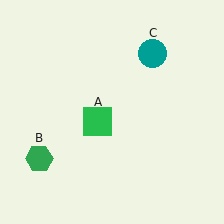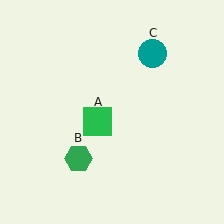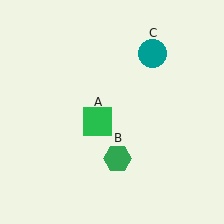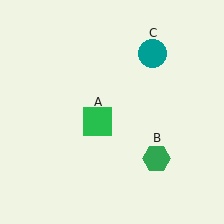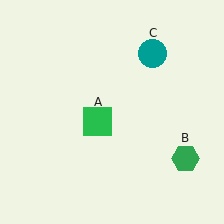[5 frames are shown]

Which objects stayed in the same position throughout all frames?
Green square (object A) and teal circle (object C) remained stationary.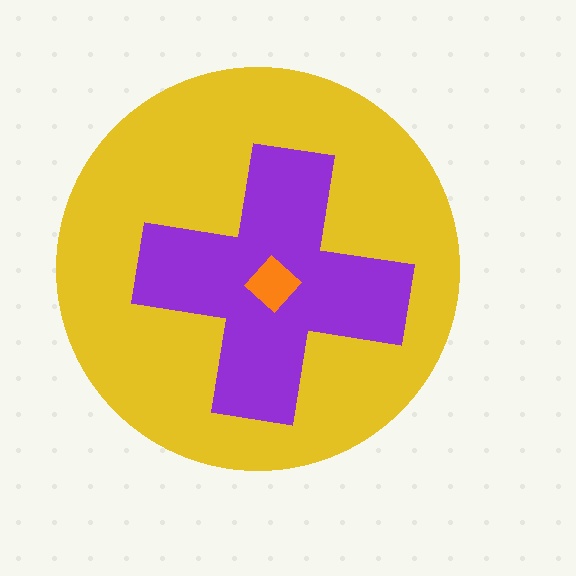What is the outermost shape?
The yellow circle.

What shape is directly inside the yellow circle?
The purple cross.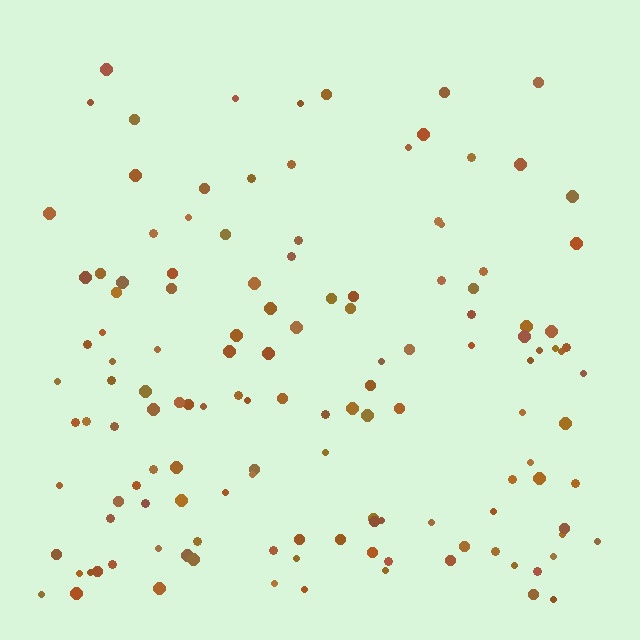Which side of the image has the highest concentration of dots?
The bottom.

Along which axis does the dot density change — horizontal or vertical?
Vertical.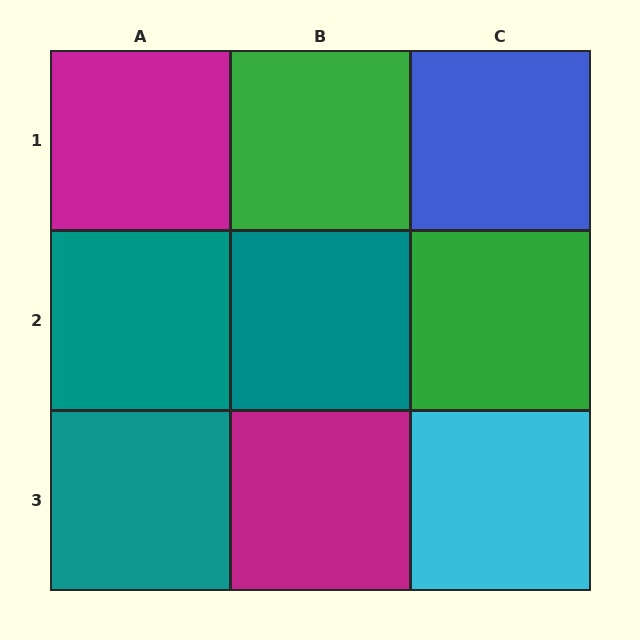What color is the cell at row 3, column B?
Magenta.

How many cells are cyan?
1 cell is cyan.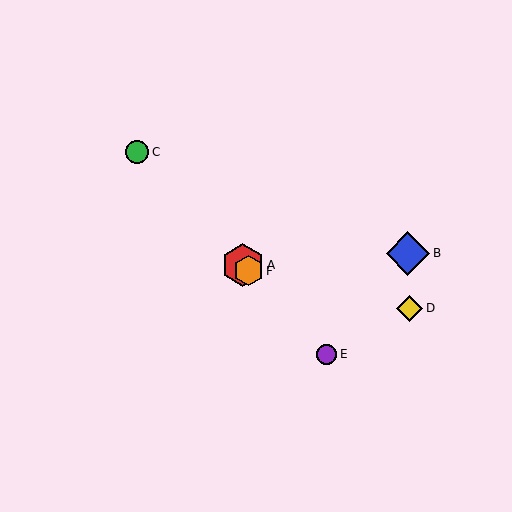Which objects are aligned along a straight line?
Objects A, C, E, F are aligned along a straight line.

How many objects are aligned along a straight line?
4 objects (A, C, E, F) are aligned along a straight line.